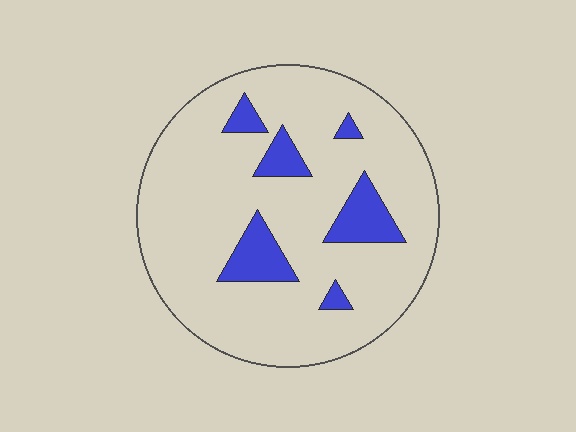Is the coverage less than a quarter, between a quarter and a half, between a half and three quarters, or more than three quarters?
Less than a quarter.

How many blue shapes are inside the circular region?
6.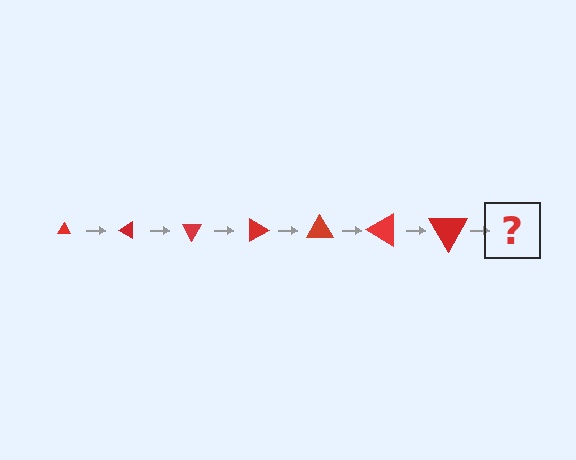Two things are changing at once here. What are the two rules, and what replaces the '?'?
The two rules are that the triangle grows larger each step and it rotates 30 degrees each step. The '?' should be a triangle, larger than the previous one and rotated 210 degrees from the start.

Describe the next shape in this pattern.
It should be a triangle, larger than the previous one and rotated 210 degrees from the start.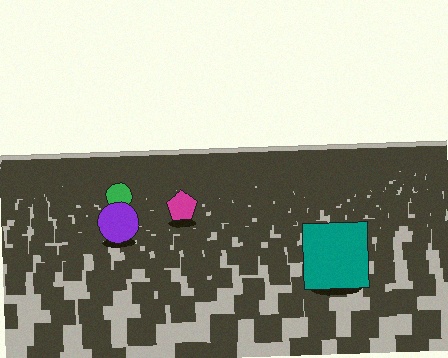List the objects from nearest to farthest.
From nearest to farthest: the teal square, the purple circle, the magenta pentagon, the green circle.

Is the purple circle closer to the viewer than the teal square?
No. The teal square is closer — you can tell from the texture gradient: the ground texture is coarser near it.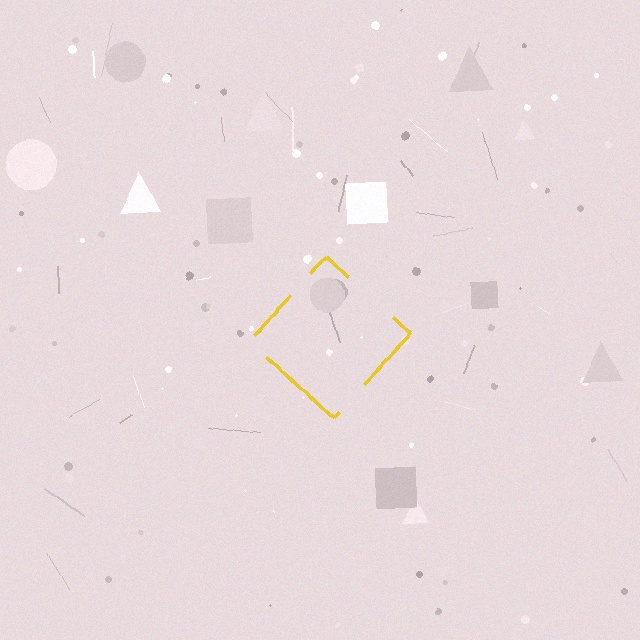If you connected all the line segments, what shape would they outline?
They would outline a diamond.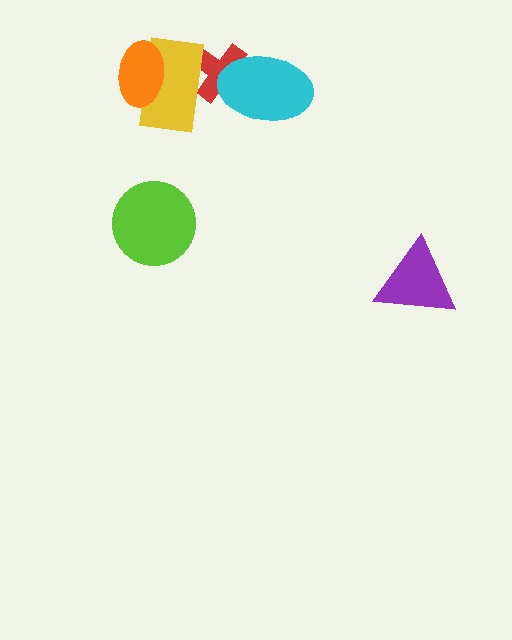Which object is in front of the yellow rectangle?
The orange ellipse is in front of the yellow rectangle.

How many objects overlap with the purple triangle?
0 objects overlap with the purple triangle.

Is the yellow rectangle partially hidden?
Yes, it is partially covered by another shape.